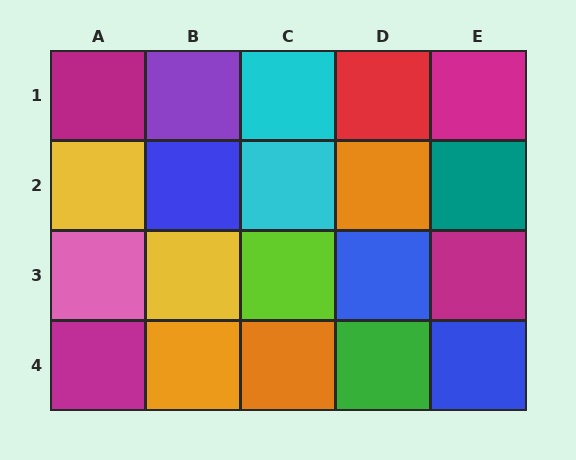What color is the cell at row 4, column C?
Orange.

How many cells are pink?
1 cell is pink.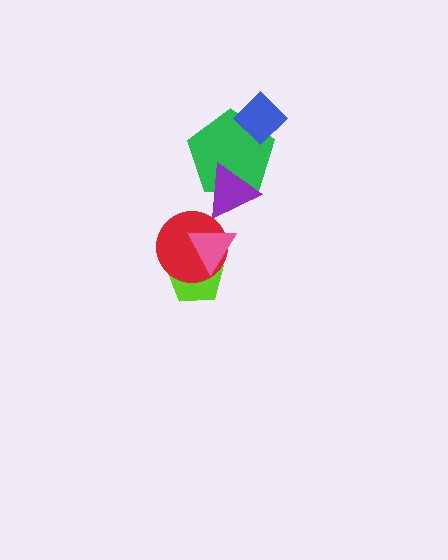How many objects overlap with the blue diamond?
1 object overlaps with the blue diamond.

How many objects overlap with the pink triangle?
2 objects overlap with the pink triangle.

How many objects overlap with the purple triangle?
1 object overlaps with the purple triangle.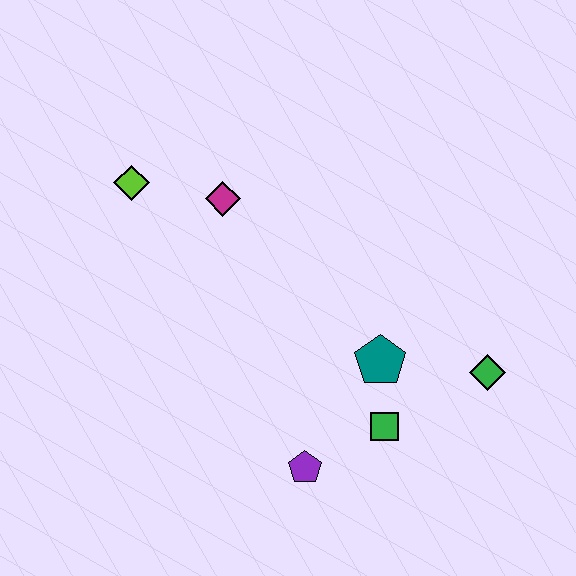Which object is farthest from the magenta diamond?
The green diamond is farthest from the magenta diamond.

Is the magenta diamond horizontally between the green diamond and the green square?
No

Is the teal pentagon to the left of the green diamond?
Yes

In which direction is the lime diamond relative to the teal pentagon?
The lime diamond is to the left of the teal pentagon.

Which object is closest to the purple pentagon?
The green square is closest to the purple pentagon.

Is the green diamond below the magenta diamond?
Yes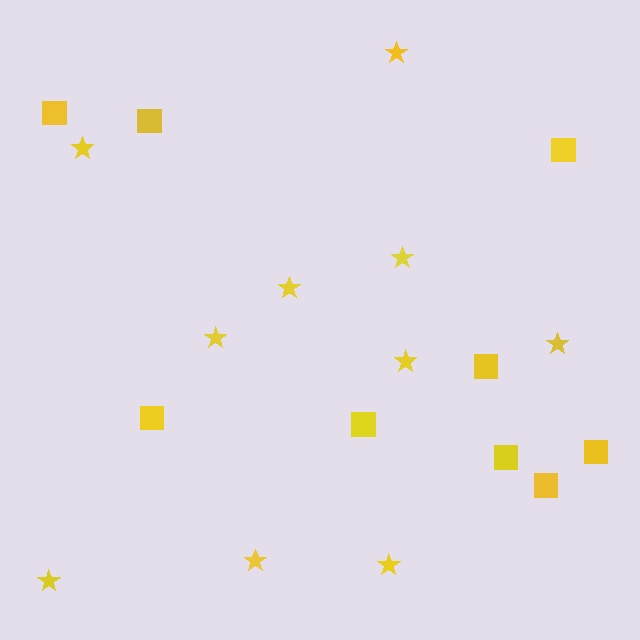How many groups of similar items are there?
There are 2 groups: one group of stars (10) and one group of squares (9).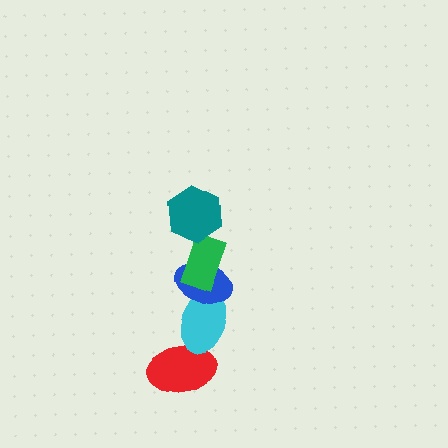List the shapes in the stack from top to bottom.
From top to bottom: the teal hexagon, the green rectangle, the blue ellipse, the cyan ellipse, the red ellipse.